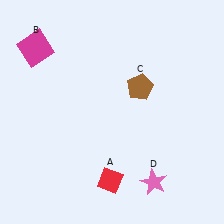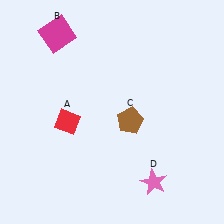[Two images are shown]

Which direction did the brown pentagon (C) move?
The brown pentagon (C) moved down.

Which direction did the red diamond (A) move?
The red diamond (A) moved up.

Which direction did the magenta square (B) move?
The magenta square (B) moved right.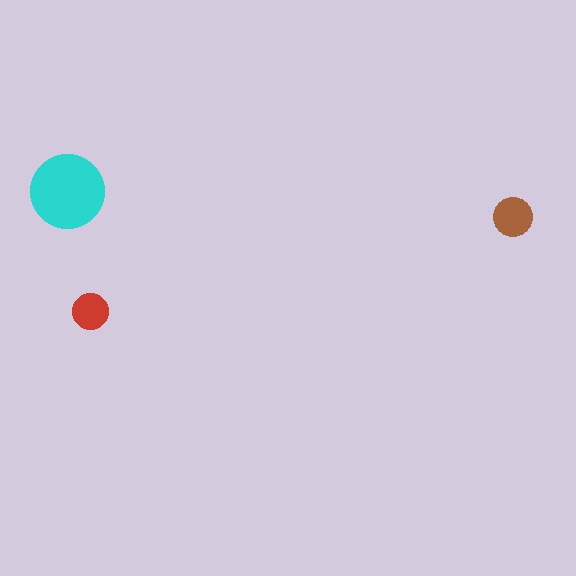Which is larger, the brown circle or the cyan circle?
The cyan one.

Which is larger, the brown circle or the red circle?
The brown one.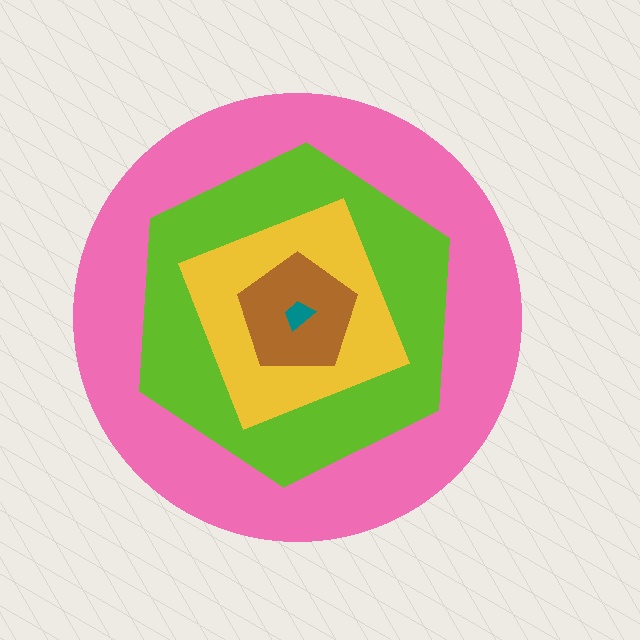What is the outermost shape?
The pink circle.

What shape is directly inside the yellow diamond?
The brown pentagon.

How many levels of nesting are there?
5.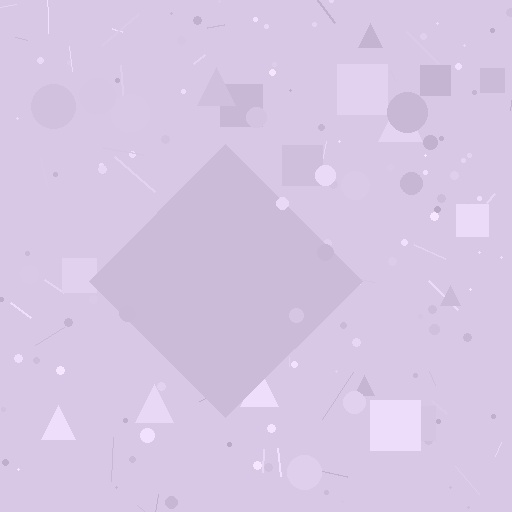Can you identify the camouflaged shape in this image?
The camouflaged shape is a diamond.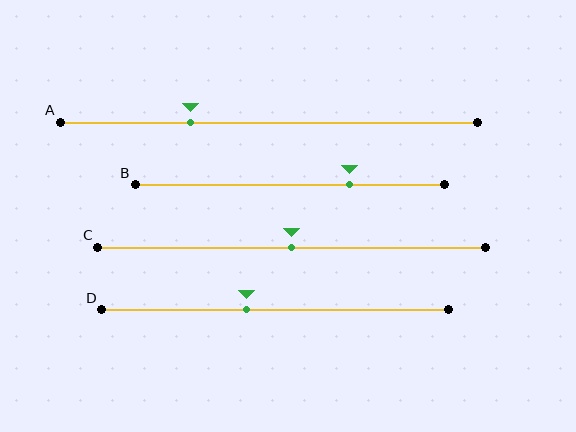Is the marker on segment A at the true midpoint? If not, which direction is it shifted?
No, the marker on segment A is shifted to the left by about 19% of the segment length.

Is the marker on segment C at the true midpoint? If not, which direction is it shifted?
Yes, the marker on segment C is at the true midpoint.